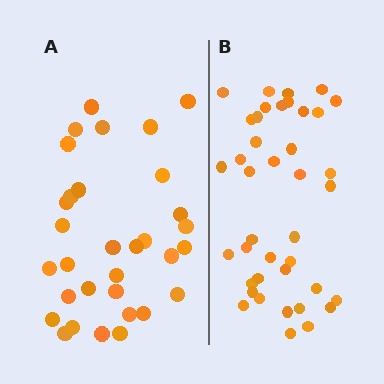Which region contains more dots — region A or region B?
Region B (the right region) has more dots.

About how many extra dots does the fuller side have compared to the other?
Region B has roughly 8 or so more dots than region A.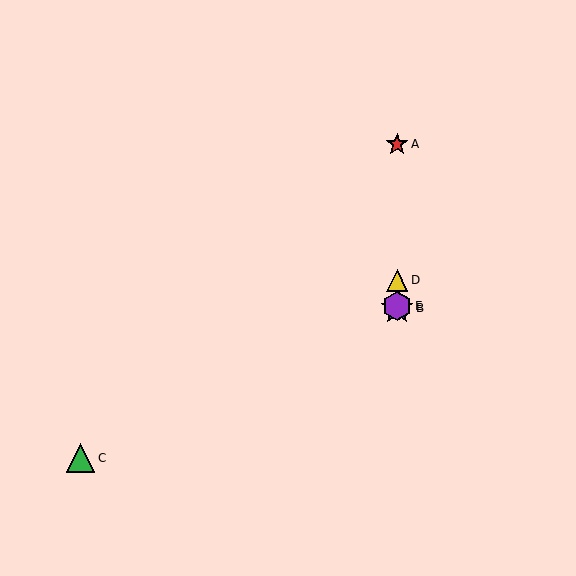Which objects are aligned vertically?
Objects A, B, D, E are aligned vertically.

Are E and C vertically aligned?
No, E is at x≈397 and C is at x≈80.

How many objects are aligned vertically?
4 objects (A, B, D, E) are aligned vertically.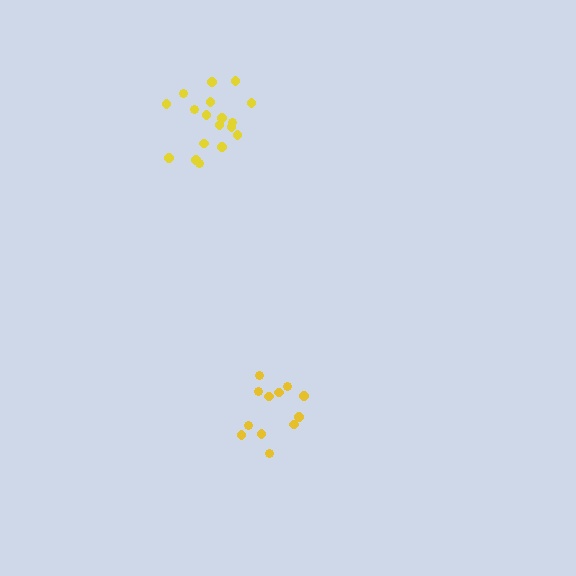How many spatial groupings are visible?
There are 2 spatial groupings.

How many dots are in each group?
Group 1: 18 dots, Group 2: 12 dots (30 total).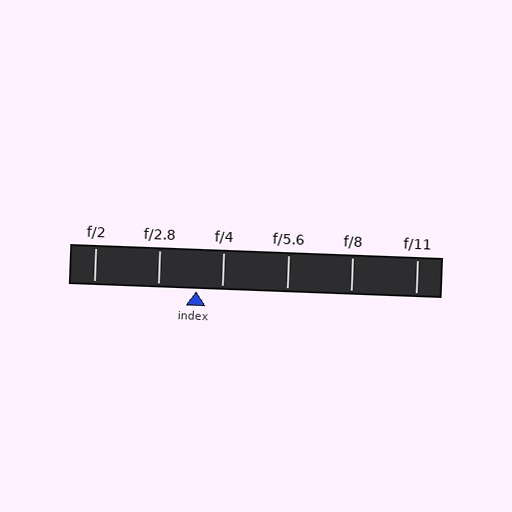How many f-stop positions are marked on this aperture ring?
There are 6 f-stop positions marked.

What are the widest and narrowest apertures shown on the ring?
The widest aperture shown is f/2 and the narrowest is f/11.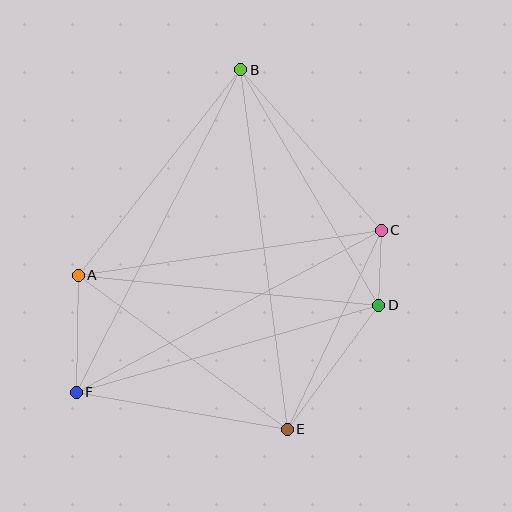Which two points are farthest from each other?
Points B and E are farthest from each other.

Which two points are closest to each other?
Points C and D are closest to each other.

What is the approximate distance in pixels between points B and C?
The distance between B and C is approximately 213 pixels.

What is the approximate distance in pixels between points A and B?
The distance between A and B is approximately 262 pixels.